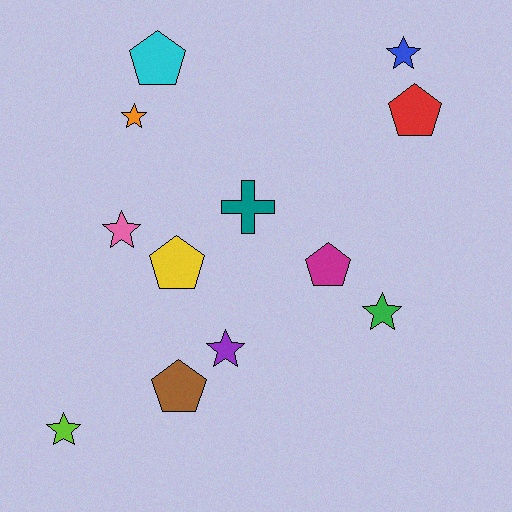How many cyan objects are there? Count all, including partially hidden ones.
There is 1 cyan object.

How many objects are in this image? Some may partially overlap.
There are 12 objects.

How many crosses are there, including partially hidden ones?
There is 1 cross.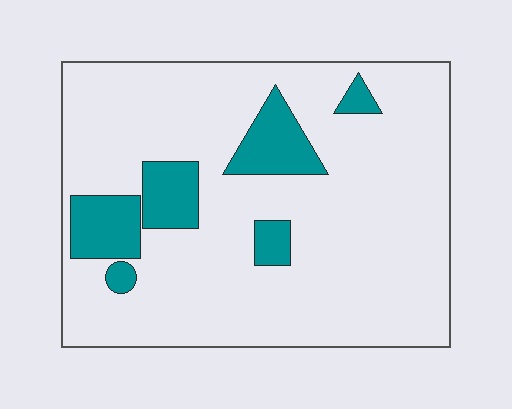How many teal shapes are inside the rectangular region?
6.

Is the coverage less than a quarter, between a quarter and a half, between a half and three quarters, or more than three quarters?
Less than a quarter.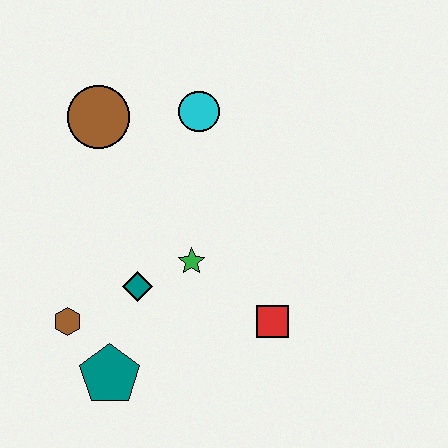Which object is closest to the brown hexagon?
The teal pentagon is closest to the brown hexagon.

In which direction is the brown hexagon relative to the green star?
The brown hexagon is to the left of the green star.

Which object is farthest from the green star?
The brown circle is farthest from the green star.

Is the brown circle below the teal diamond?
No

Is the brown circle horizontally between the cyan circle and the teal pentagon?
No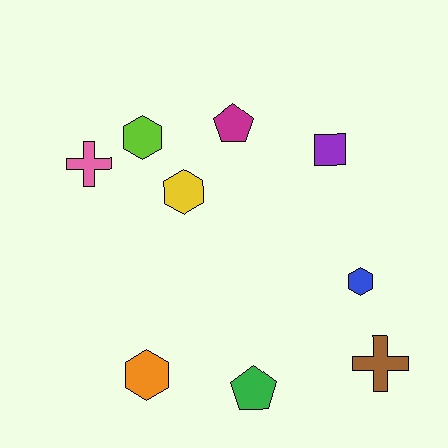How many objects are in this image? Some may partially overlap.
There are 9 objects.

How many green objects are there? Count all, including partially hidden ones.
There is 1 green object.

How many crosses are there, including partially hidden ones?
There are 2 crosses.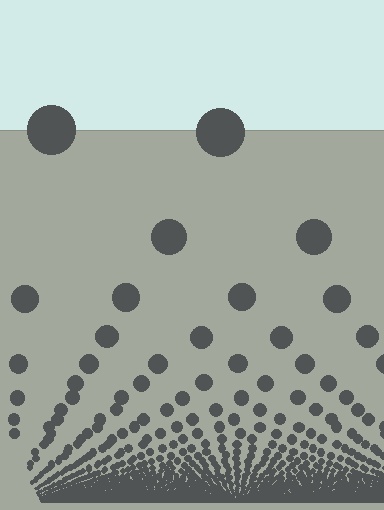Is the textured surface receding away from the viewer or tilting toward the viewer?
The surface appears to tilt toward the viewer. Texture elements get larger and sparser toward the top.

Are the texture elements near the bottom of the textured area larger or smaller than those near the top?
Smaller. The gradient is inverted — elements near the bottom are smaller and denser.